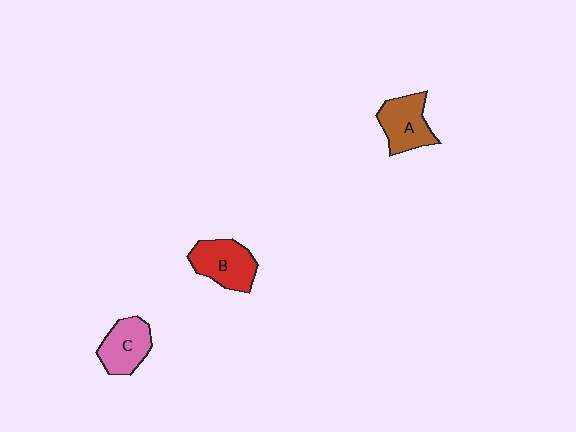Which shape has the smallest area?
Shape C (pink).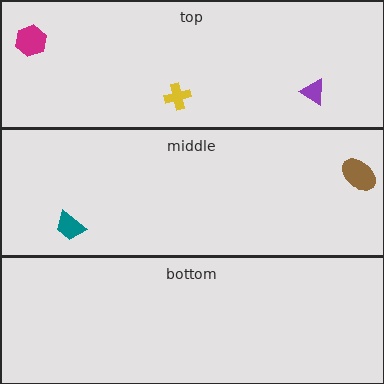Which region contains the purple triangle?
The top region.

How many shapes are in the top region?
3.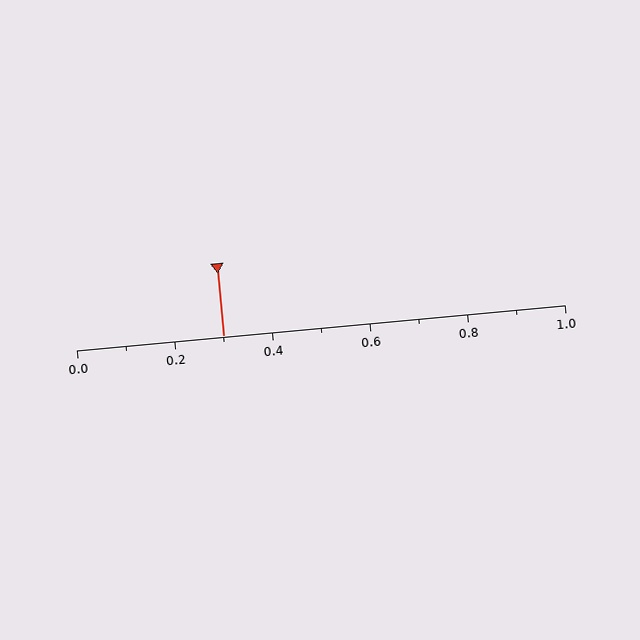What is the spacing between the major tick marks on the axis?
The major ticks are spaced 0.2 apart.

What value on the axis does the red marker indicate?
The marker indicates approximately 0.3.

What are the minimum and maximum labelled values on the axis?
The axis runs from 0.0 to 1.0.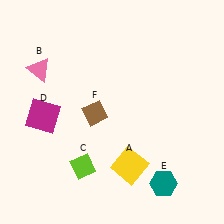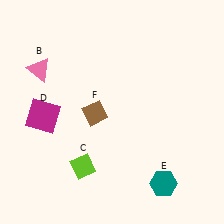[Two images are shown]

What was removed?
The yellow square (A) was removed in Image 2.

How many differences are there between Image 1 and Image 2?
There is 1 difference between the two images.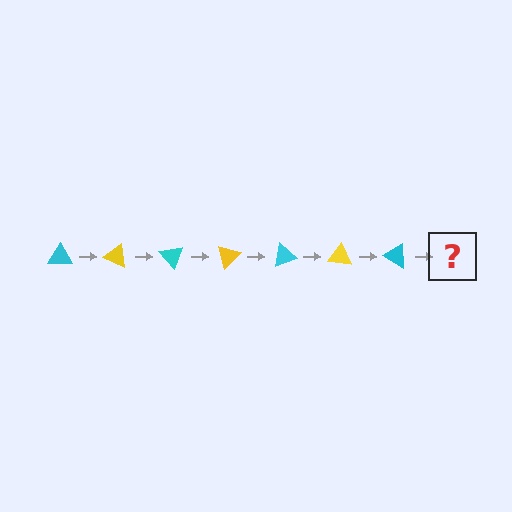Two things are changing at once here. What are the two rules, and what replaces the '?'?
The two rules are that it rotates 25 degrees each step and the color cycles through cyan and yellow. The '?' should be a yellow triangle, rotated 175 degrees from the start.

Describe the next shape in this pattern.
It should be a yellow triangle, rotated 175 degrees from the start.